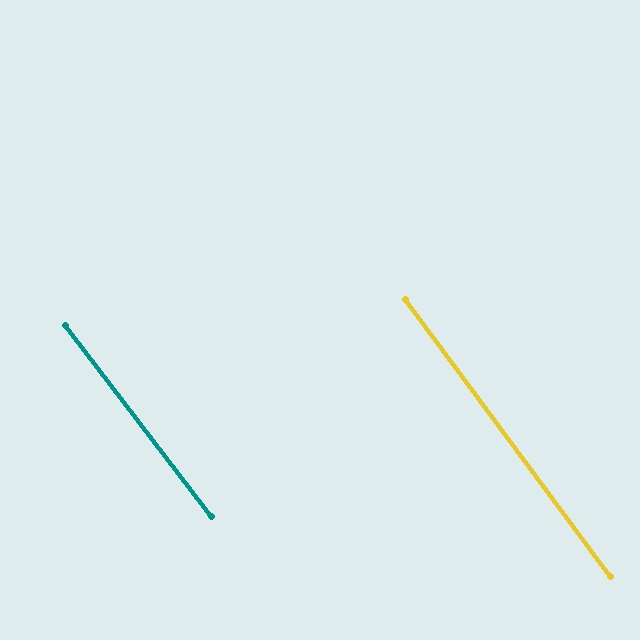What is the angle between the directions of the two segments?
Approximately 1 degree.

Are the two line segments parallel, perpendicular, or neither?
Parallel — their directions differ by only 0.7°.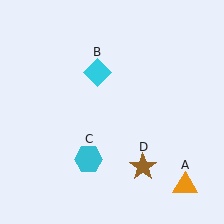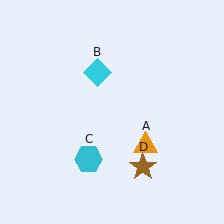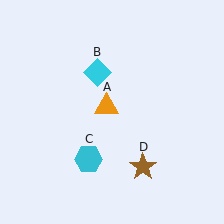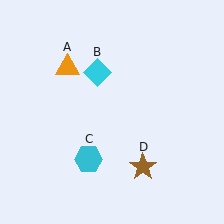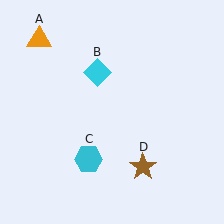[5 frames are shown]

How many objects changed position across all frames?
1 object changed position: orange triangle (object A).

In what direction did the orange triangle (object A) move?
The orange triangle (object A) moved up and to the left.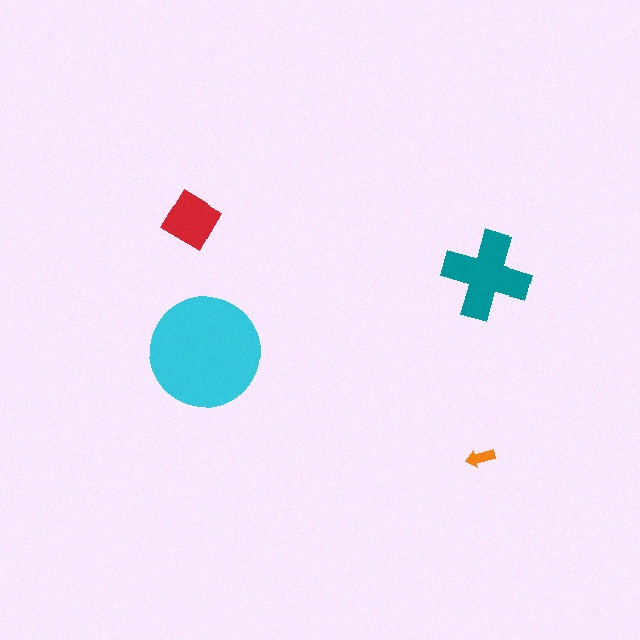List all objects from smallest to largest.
The orange arrow, the red diamond, the teal cross, the cyan circle.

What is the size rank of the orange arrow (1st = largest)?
4th.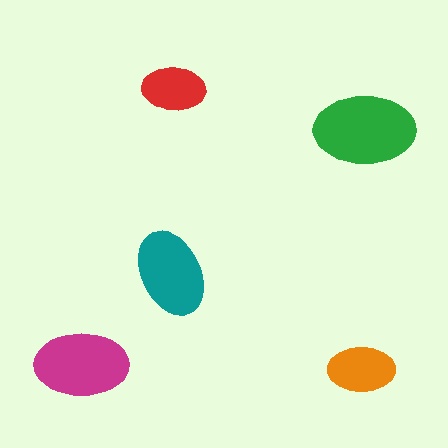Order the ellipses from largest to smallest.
the green one, the magenta one, the teal one, the orange one, the red one.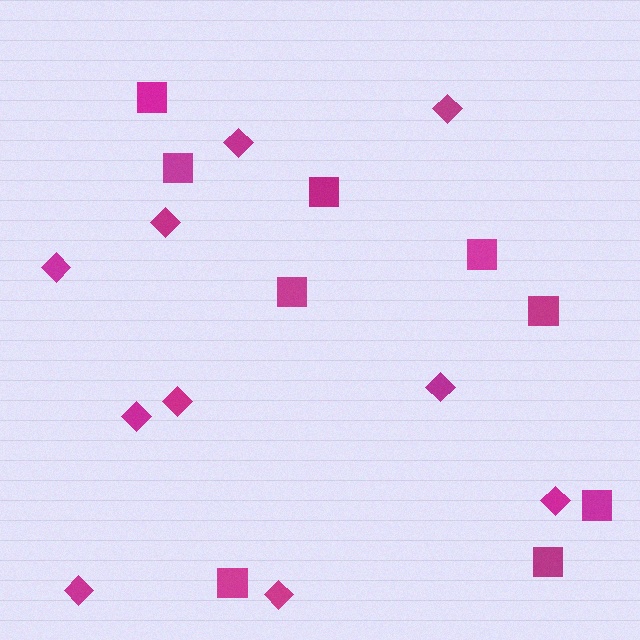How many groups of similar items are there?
There are 2 groups: one group of squares (9) and one group of diamonds (10).